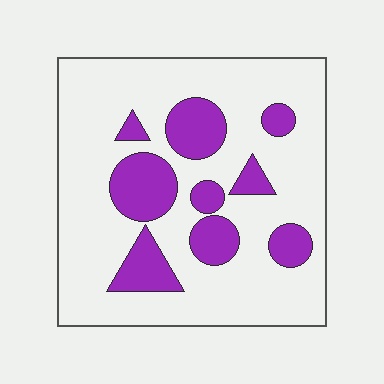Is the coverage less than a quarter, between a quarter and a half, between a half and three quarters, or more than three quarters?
Less than a quarter.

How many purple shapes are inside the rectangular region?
9.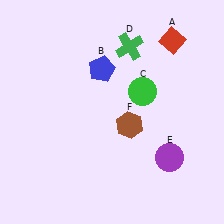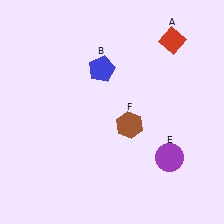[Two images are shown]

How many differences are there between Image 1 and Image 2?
There are 2 differences between the two images.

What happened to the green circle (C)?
The green circle (C) was removed in Image 2. It was in the top-right area of Image 1.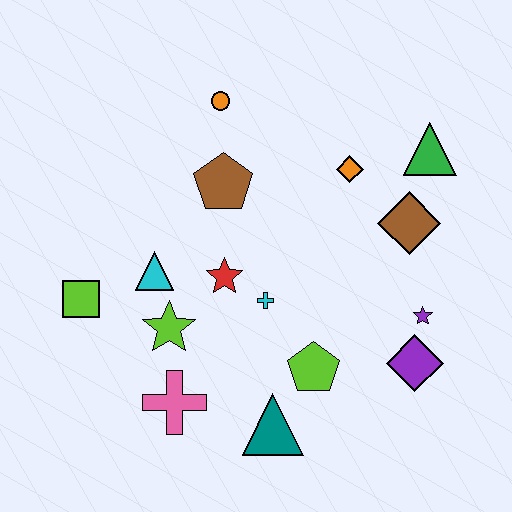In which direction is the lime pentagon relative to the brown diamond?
The lime pentagon is below the brown diamond.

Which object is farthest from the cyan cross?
The green triangle is farthest from the cyan cross.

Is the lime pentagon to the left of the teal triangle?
No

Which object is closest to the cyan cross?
The red star is closest to the cyan cross.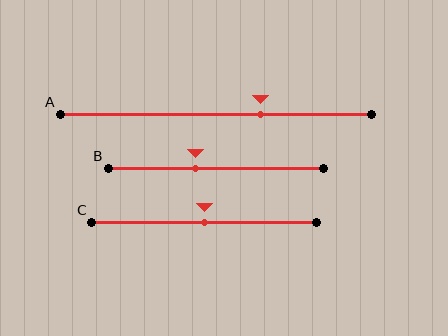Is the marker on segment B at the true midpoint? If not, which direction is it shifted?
No, the marker on segment B is shifted to the left by about 10% of the segment length.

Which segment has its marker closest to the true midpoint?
Segment C has its marker closest to the true midpoint.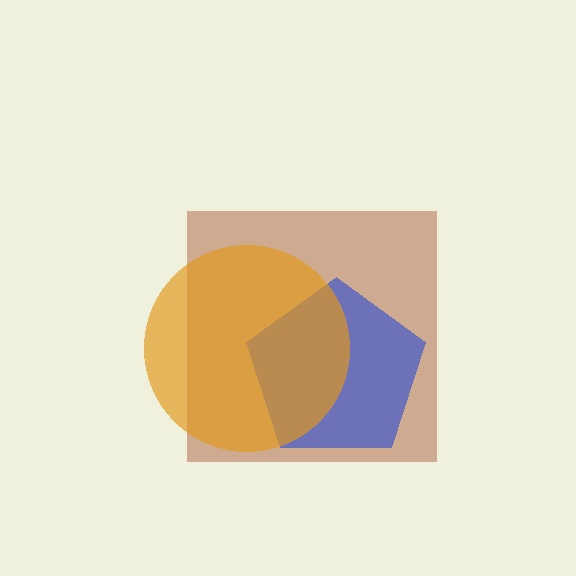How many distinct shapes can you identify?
There are 3 distinct shapes: a brown square, a blue pentagon, an orange circle.